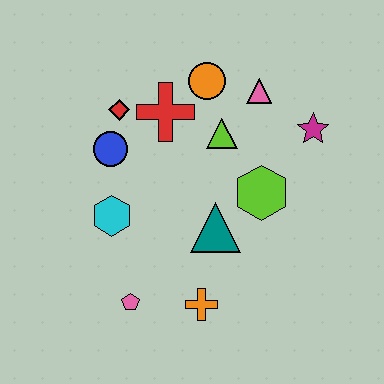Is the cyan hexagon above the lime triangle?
No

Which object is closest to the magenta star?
The pink triangle is closest to the magenta star.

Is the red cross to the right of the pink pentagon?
Yes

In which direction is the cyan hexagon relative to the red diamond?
The cyan hexagon is below the red diamond.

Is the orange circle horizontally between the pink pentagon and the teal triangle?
Yes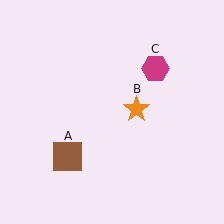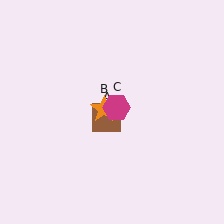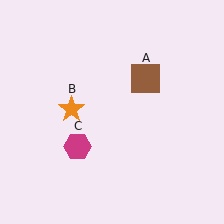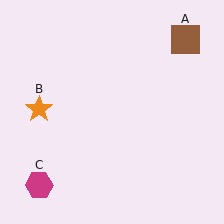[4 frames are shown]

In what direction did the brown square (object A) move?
The brown square (object A) moved up and to the right.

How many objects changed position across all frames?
3 objects changed position: brown square (object A), orange star (object B), magenta hexagon (object C).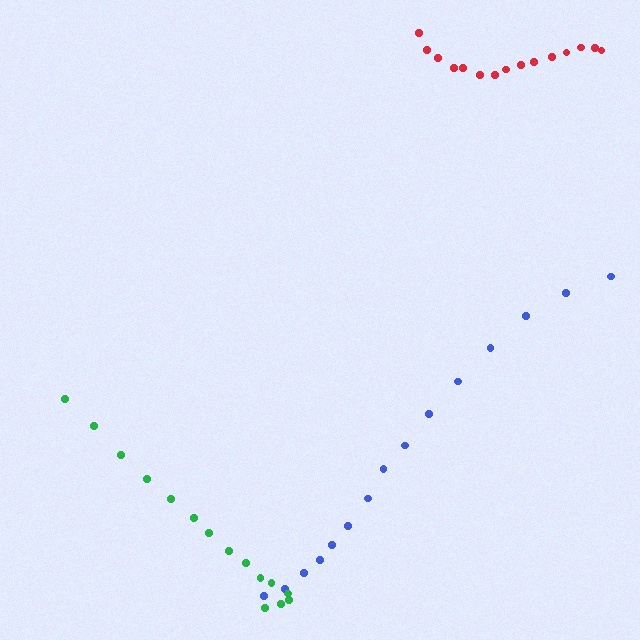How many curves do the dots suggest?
There are 3 distinct paths.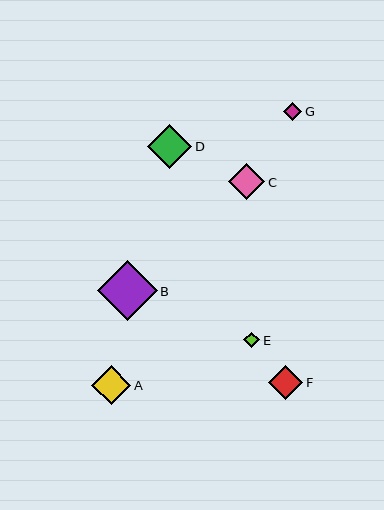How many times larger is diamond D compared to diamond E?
Diamond D is approximately 2.8 times the size of diamond E.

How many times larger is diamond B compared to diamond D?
Diamond B is approximately 1.3 times the size of diamond D.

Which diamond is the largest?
Diamond B is the largest with a size of approximately 59 pixels.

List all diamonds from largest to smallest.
From largest to smallest: B, D, A, C, F, G, E.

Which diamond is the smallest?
Diamond E is the smallest with a size of approximately 16 pixels.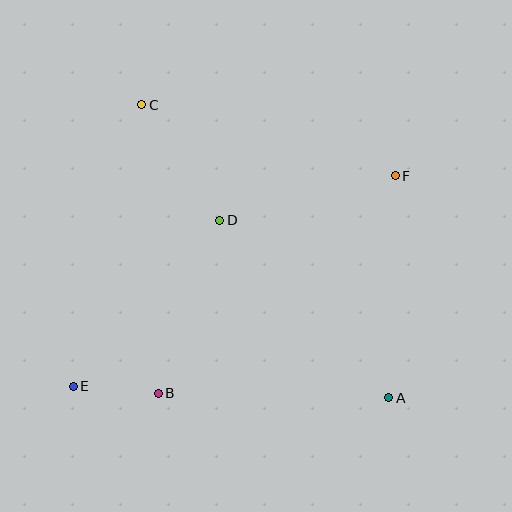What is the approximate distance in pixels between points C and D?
The distance between C and D is approximately 139 pixels.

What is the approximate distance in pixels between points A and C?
The distance between A and C is approximately 383 pixels.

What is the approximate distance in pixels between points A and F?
The distance between A and F is approximately 222 pixels.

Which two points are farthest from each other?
Points E and F are farthest from each other.